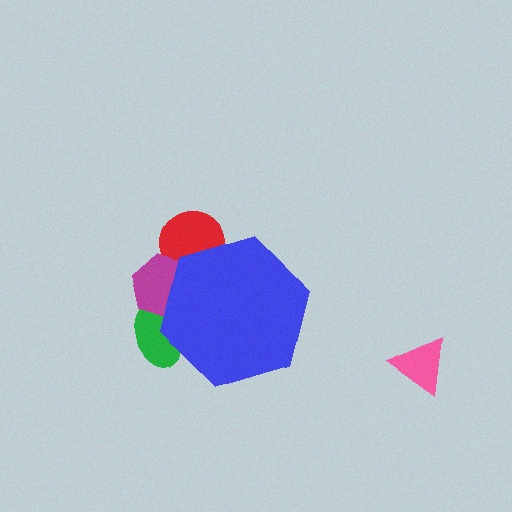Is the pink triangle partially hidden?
No, the pink triangle is fully visible.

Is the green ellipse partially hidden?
Yes, the green ellipse is partially hidden behind the blue hexagon.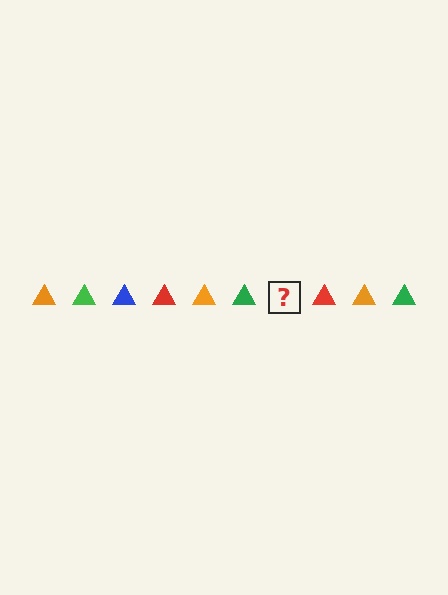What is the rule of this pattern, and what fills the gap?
The rule is that the pattern cycles through orange, green, blue, red triangles. The gap should be filled with a blue triangle.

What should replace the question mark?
The question mark should be replaced with a blue triangle.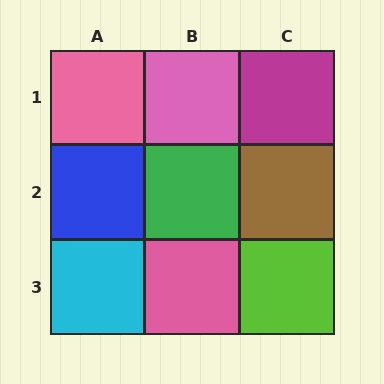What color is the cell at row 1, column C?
Magenta.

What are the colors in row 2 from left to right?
Blue, green, brown.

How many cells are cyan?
1 cell is cyan.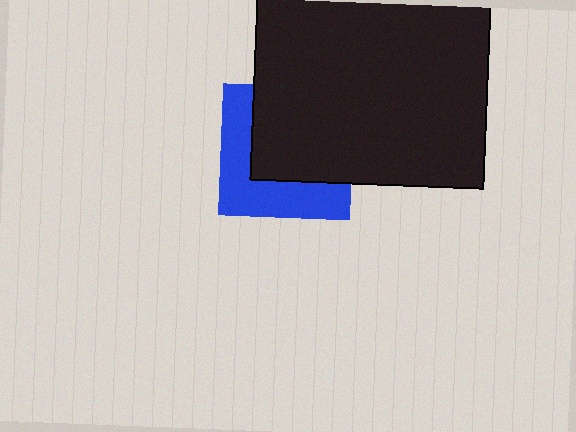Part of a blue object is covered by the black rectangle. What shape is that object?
It is a square.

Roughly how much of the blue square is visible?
A small part of it is visible (roughly 44%).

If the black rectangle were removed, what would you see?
You would see the complete blue square.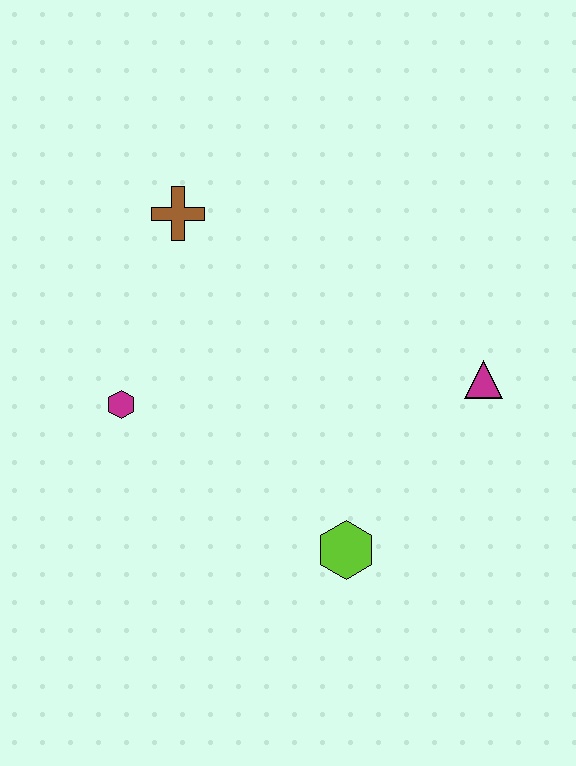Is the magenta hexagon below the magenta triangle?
Yes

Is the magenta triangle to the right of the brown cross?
Yes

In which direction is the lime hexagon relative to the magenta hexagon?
The lime hexagon is to the right of the magenta hexagon.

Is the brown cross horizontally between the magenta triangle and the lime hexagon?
No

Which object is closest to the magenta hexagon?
The brown cross is closest to the magenta hexagon.